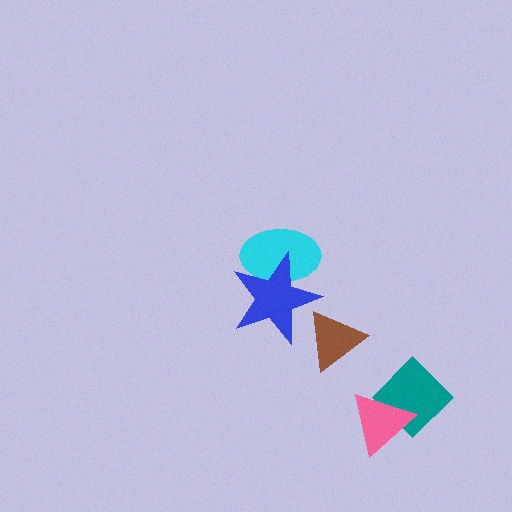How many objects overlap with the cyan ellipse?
1 object overlaps with the cyan ellipse.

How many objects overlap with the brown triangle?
1 object overlaps with the brown triangle.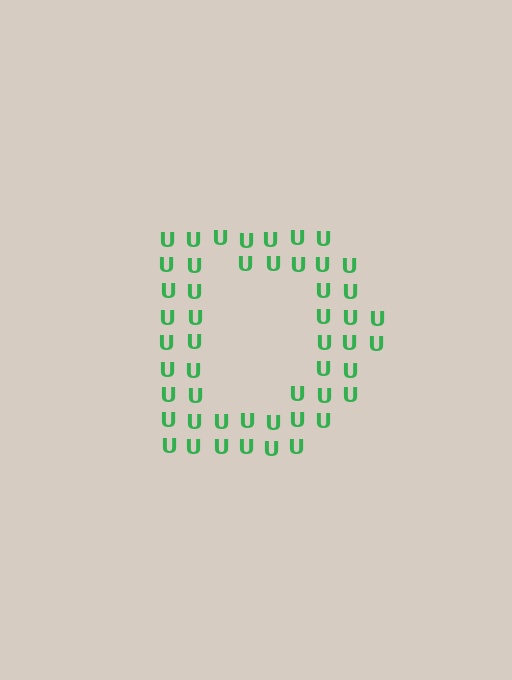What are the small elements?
The small elements are letter U's.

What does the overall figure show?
The overall figure shows the letter D.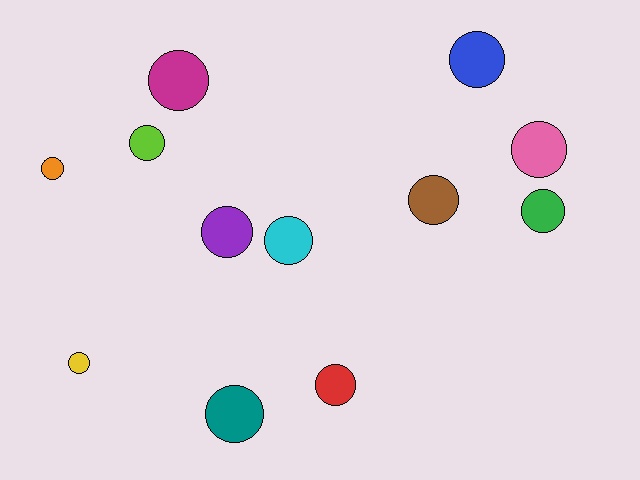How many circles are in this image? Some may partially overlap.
There are 12 circles.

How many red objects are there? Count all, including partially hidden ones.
There is 1 red object.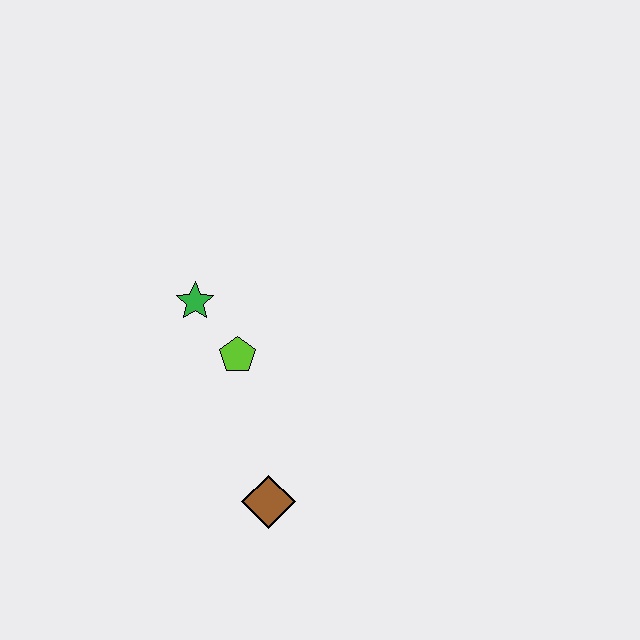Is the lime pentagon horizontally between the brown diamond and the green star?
Yes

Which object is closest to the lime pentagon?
The green star is closest to the lime pentagon.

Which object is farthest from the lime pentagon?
The brown diamond is farthest from the lime pentagon.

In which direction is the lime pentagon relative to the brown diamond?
The lime pentagon is above the brown diamond.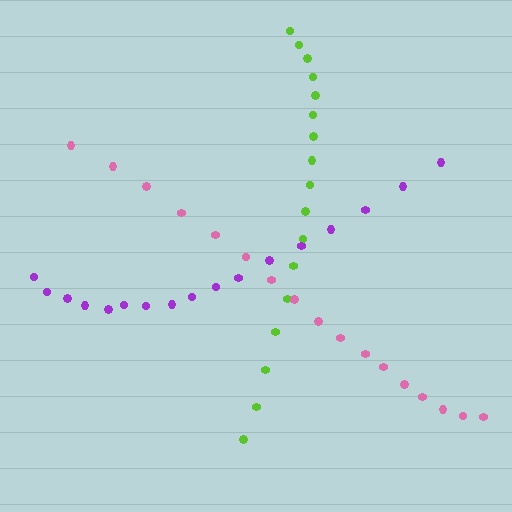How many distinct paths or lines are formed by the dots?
There are 3 distinct paths.